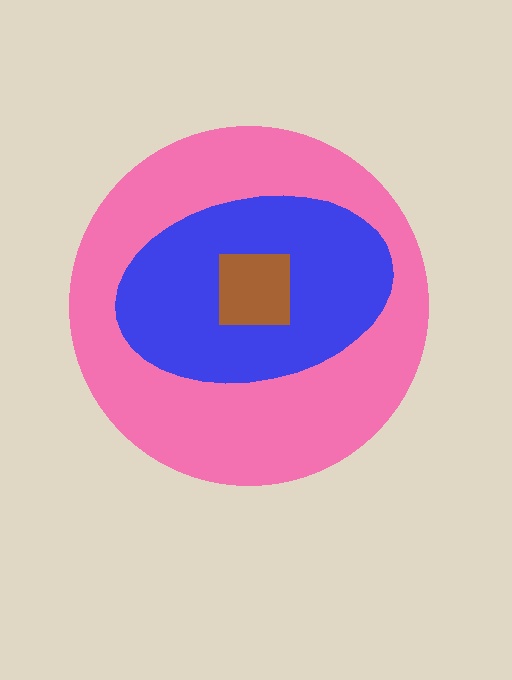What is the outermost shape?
The pink circle.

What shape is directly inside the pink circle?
The blue ellipse.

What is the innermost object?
The brown square.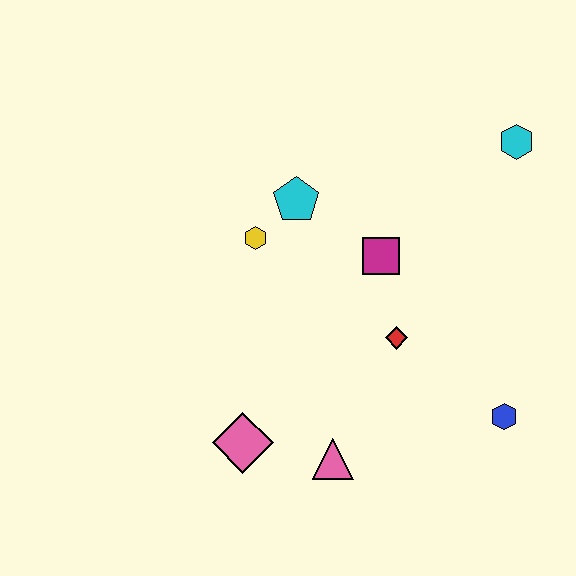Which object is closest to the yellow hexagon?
The cyan pentagon is closest to the yellow hexagon.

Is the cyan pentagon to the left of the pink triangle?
Yes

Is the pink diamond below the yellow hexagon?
Yes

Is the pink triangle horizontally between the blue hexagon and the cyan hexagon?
No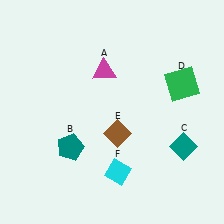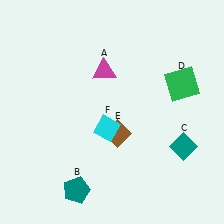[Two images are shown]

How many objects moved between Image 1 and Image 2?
2 objects moved between the two images.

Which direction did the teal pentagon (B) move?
The teal pentagon (B) moved down.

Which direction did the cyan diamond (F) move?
The cyan diamond (F) moved up.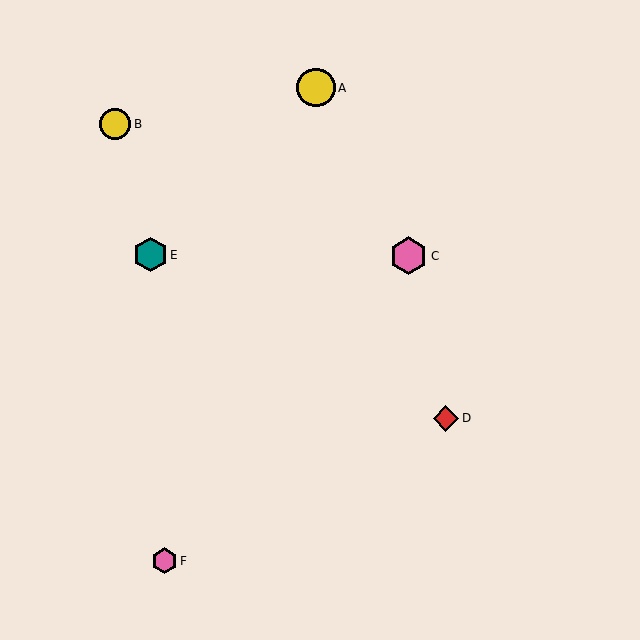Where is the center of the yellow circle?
The center of the yellow circle is at (115, 124).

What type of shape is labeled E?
Shape E is a teal hexagon.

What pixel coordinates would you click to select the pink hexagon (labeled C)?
Click at (409, 256) to select the pink hexagon C.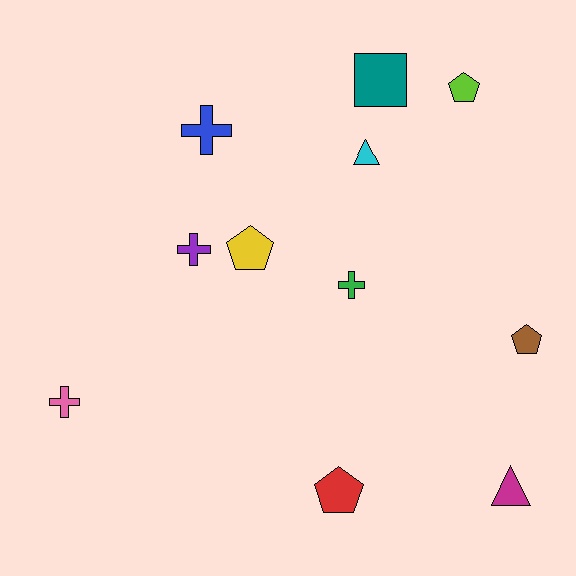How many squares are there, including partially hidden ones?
There is 1 square.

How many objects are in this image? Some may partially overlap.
There are 11 objects.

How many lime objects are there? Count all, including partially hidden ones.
There is 1 lime object.